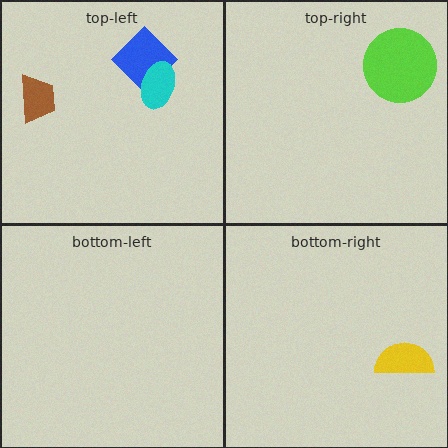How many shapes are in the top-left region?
3.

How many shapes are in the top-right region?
1.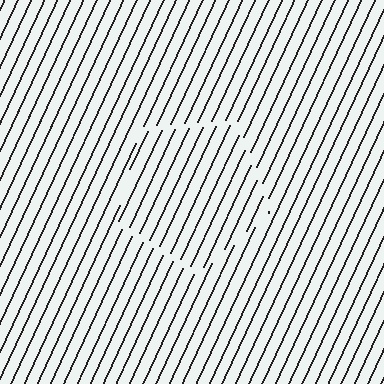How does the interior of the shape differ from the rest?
The interior of the shape contains the same grating, shifted by half a period — the contour is defined by the phase discontinuity where line-ends from the inner and outer gratings abut.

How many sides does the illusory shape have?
5 sides — the line-ends trace a pentagon.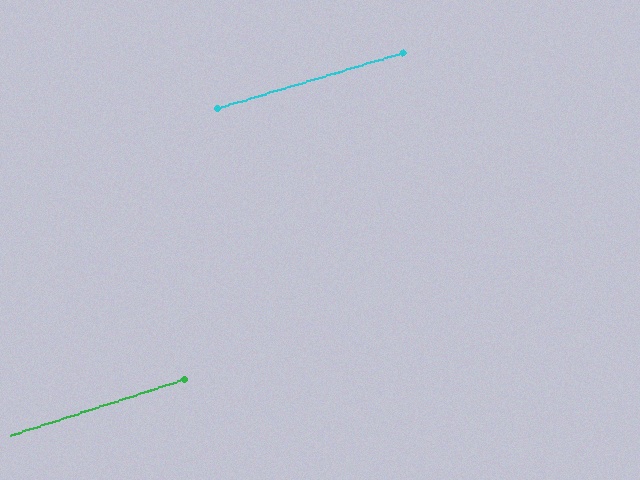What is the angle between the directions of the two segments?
Approximately 1 degree.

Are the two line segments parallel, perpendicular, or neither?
Parallel — their directions differ by only 1.1°.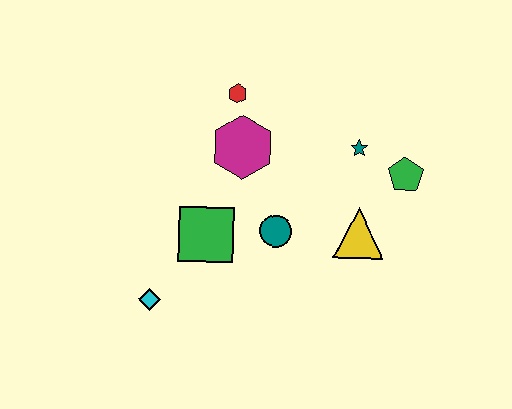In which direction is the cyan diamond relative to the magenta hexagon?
The cyan diamond is below the magenta hexagon.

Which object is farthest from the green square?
The green pentagon is farthest from the green square.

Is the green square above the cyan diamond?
Yes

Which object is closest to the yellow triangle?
The green pentagon is closest to the yellow triangle.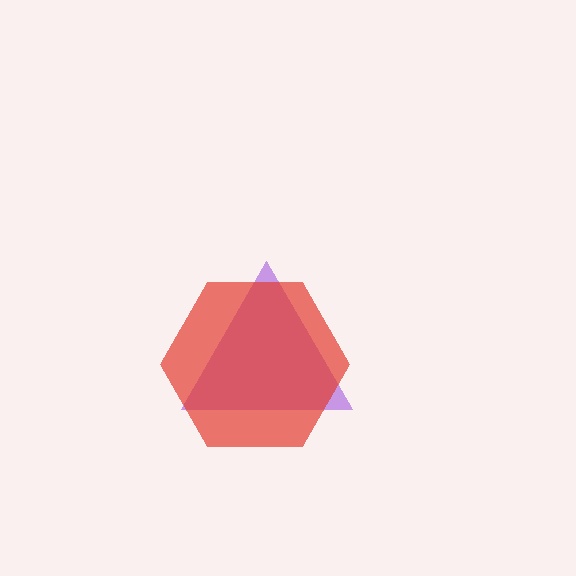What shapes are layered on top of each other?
The layered shapes are: a purple triangle, a red hexagon.